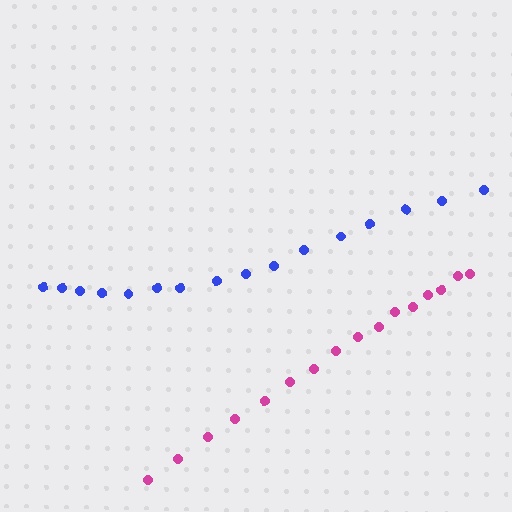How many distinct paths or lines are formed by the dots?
There are 2 distinct paths.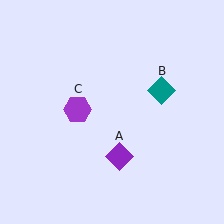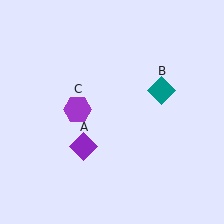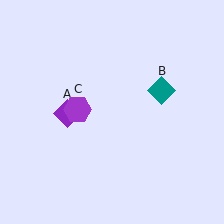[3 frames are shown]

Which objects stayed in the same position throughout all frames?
Teal diamond (object B) and purple hexagon (object C) remained stationary.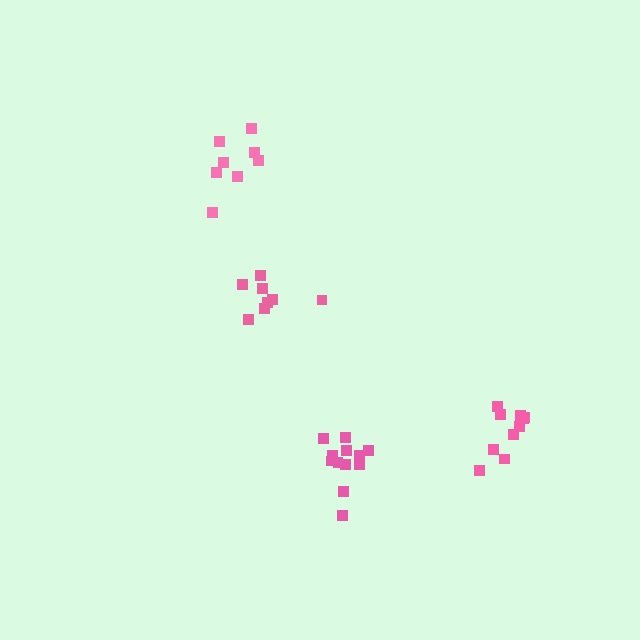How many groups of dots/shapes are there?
There are 4 groups.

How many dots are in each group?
Group 1: 12 dots, Group 2: 8 dots, Group 3: 10 dots, Group 4: 8 dots (38 total).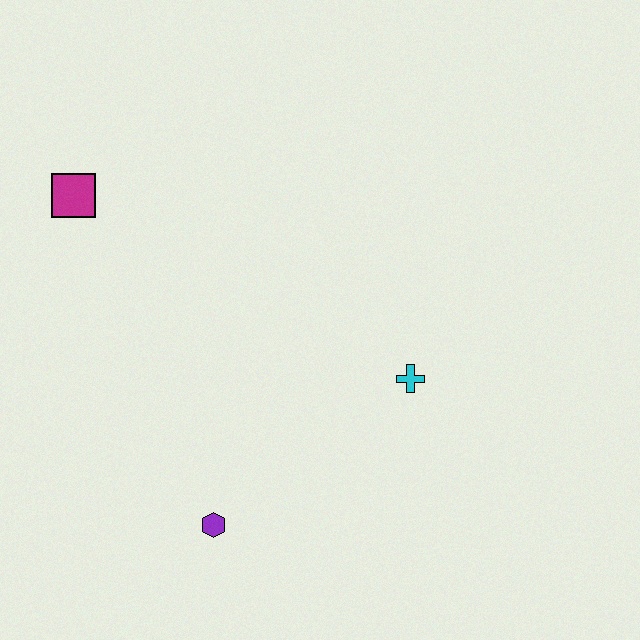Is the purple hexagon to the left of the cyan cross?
Yes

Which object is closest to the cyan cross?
The purple hexagon is closest to the cyan cross.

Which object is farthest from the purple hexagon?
The magenta square is farthest from the purple hexagon.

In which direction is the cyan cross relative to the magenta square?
The cyan cross is to the right of the magenta square.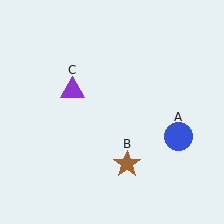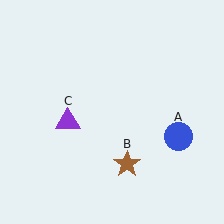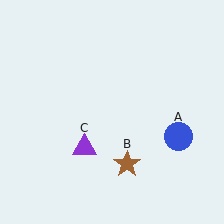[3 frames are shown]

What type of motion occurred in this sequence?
The purple triangle (object C) rotated counterclockwise around the center of the scene.